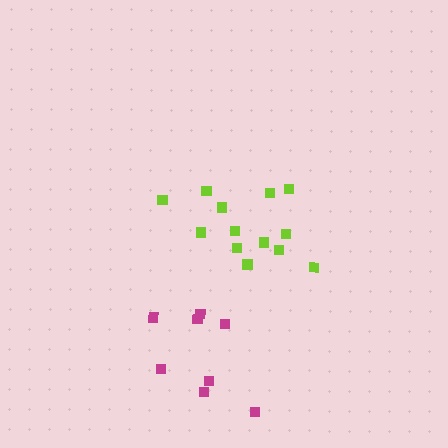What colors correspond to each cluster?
The clusters are colored: magenta, lime.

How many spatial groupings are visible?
There are 2 spatial groupings.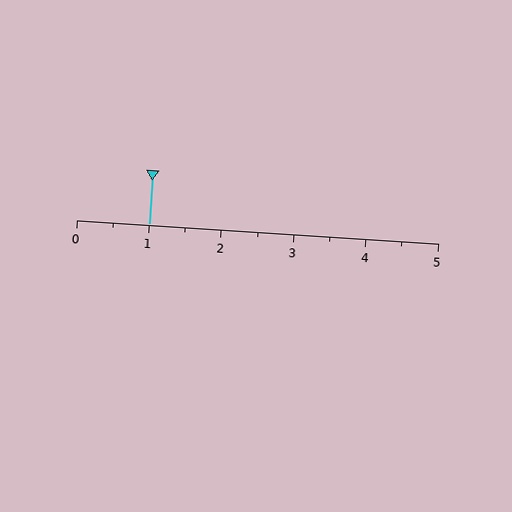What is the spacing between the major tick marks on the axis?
The major ticks are spaced 1 apart.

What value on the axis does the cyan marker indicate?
The marker indicates approximately 1.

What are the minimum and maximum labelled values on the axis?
The axis runs from 0 to 5.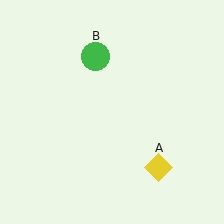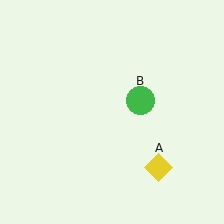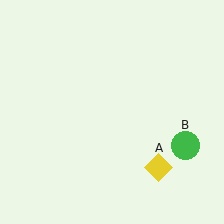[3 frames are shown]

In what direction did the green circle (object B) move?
The green circle (object B) moved down and to the right.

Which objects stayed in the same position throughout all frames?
Yellow diamond (object A) remained stationary.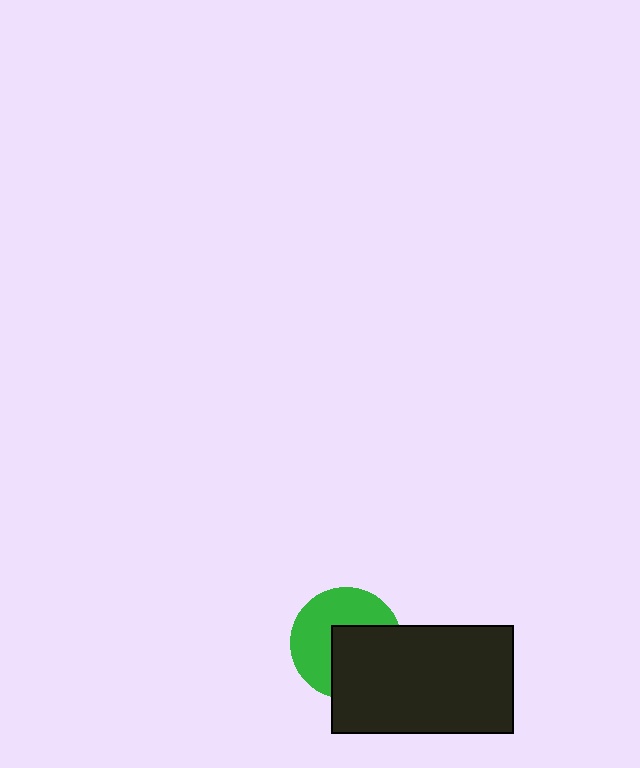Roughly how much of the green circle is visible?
About half of it is visible (roughly 54%).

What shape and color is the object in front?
The object in front is a black rectangle.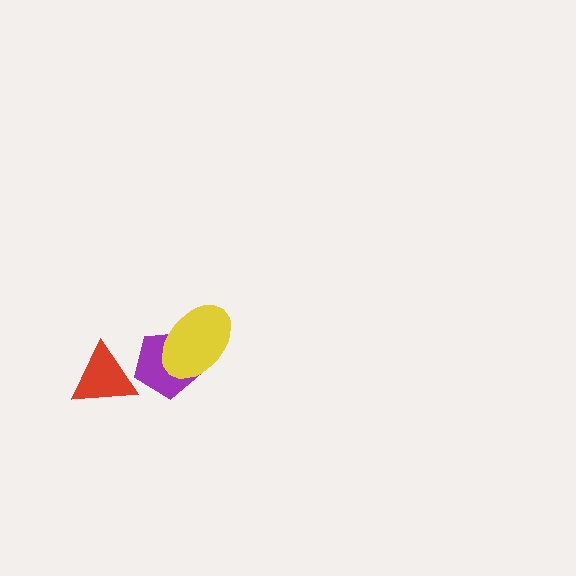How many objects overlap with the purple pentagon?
2 objects overlap with the purple pentagon.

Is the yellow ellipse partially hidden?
No, no other shape covers it.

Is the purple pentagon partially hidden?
Yes, it is partially covered by another shape.